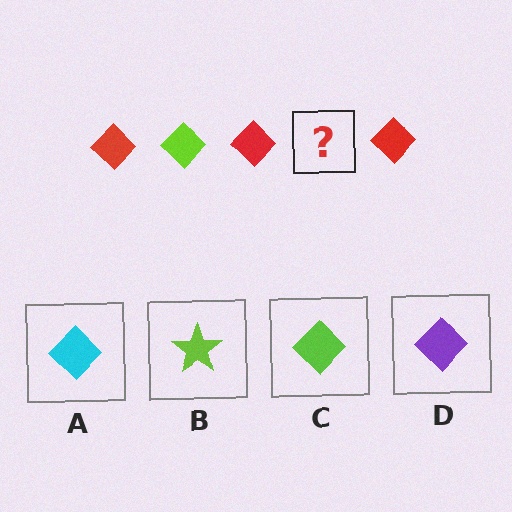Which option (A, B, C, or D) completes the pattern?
C.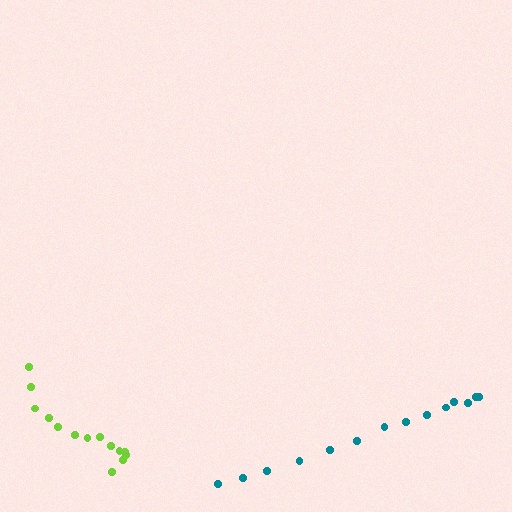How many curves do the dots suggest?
There are 2 distinct paths.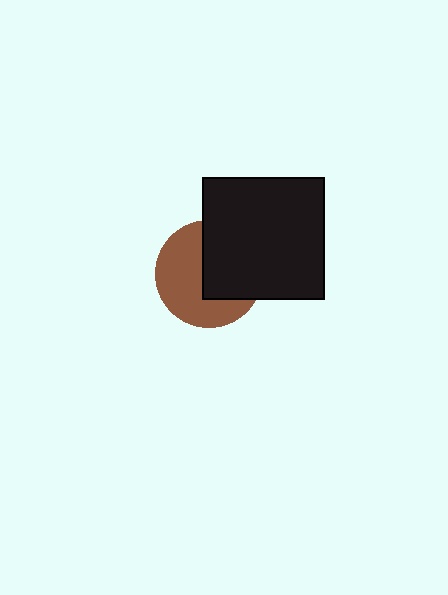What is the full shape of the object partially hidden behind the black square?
The partially hidden object is a brown circle.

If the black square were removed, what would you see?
You would see the complete brown circle.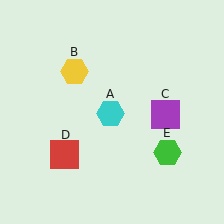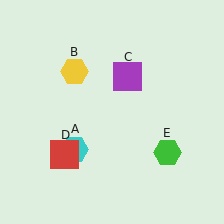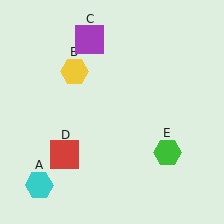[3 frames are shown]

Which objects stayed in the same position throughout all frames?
Yellow hexagon (object B) and red square (object D) and green hexagon (object E) remained stationary.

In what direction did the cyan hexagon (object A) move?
The cyan hexagon (object A) moved down and to the left.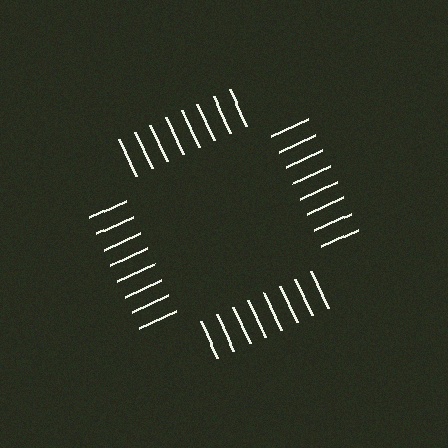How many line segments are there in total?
32 — 8 along each of the 4 edges.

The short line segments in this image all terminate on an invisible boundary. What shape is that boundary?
An illusory square — the line segments terminate on its edges but no continuous stroke is drawn.